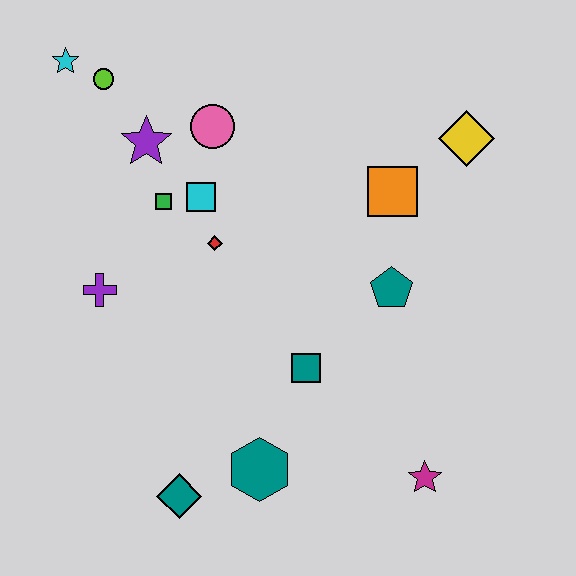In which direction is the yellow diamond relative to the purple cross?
The yellow diamond is to the right of the purple cross.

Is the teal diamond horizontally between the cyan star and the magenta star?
Yes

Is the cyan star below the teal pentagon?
No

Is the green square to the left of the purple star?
No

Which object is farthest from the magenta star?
The cyan star is farthest from the magenta star.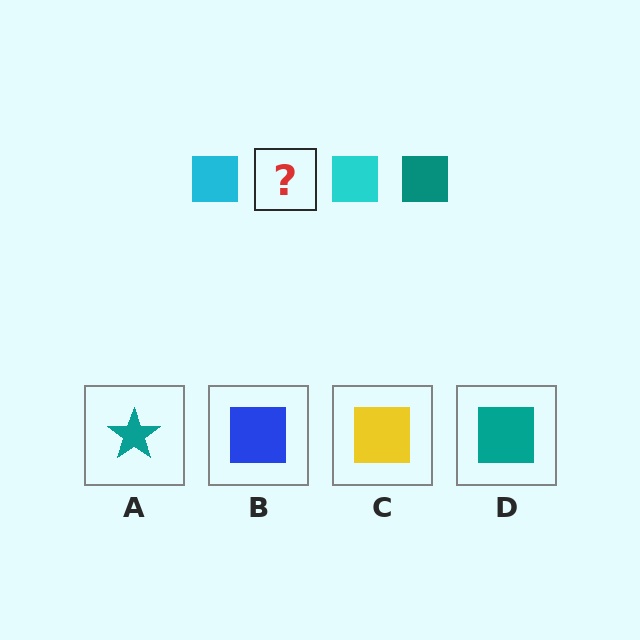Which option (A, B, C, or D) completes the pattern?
D.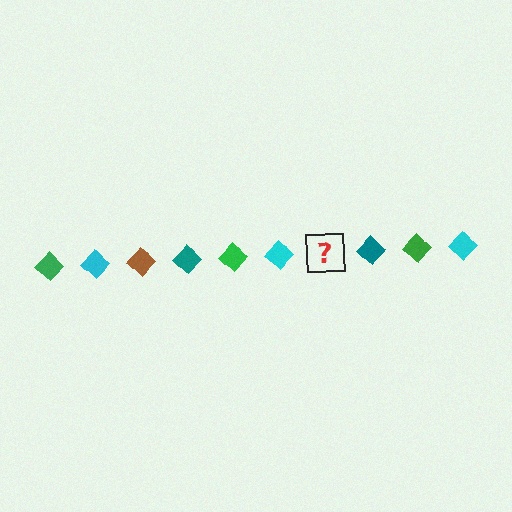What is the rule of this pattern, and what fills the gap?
The rule is that the pattern cycles through green, cyan, brown, teal diamonds. The gap should be filled with a brown diamond.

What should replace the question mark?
The question mark should be replaced with a brown diamond.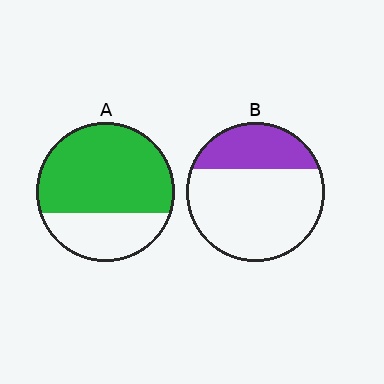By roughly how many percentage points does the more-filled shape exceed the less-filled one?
By roughly 40 percentage points (A over B).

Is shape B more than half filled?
No.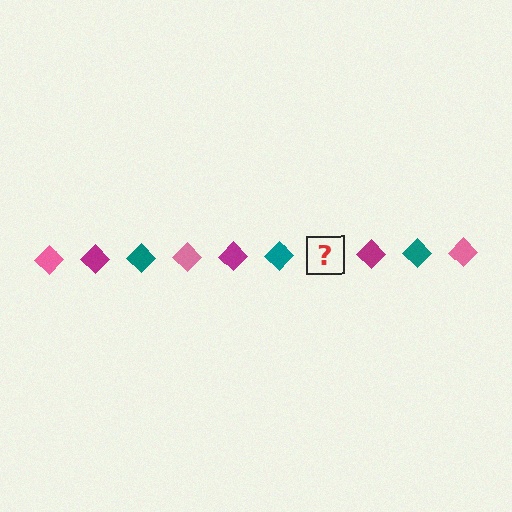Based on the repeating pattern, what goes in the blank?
The blank should be a pink diamond.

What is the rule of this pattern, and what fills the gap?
The rule is that the pattern cycles through pink, magenta, teal diamonds. The gap should be filled with a pink diamond.